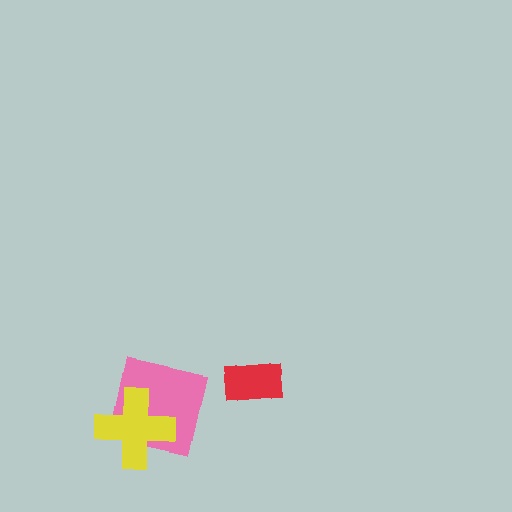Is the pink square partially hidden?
Yes, it is partially covered by another shape.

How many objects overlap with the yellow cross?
1 object overlaps with the yellow cross.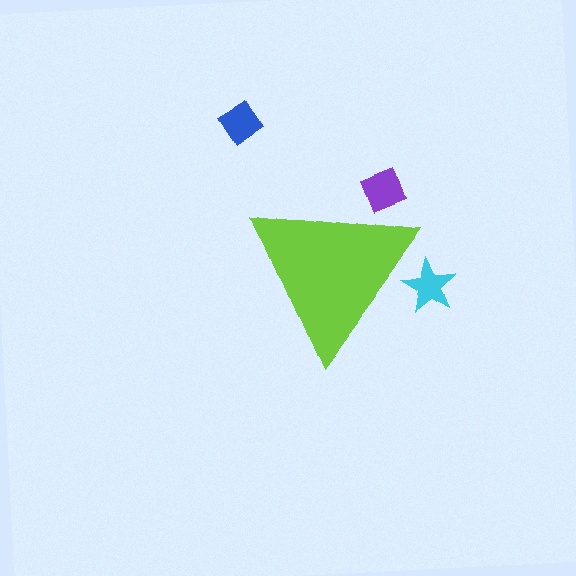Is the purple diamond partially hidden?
Yes, the purple diamond is partially hidden behind the lime triangle.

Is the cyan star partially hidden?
Yes, the cyan star is partially hidden behind the lime triangle.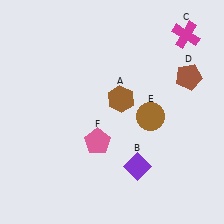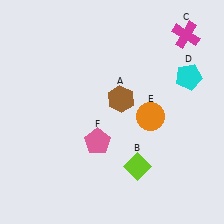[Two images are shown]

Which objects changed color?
B changed from purple to lime. D changed from brown to cyan. E changed from brown to orange.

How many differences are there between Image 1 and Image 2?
There are 3 differences between the two images.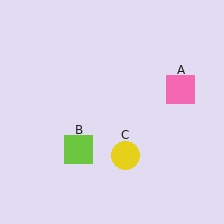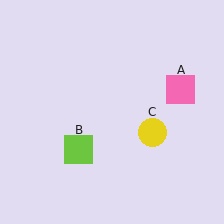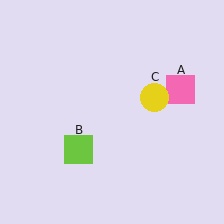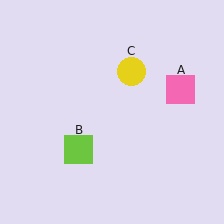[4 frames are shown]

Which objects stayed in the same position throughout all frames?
Pink square (object A) and lime square (object B) remained stationary.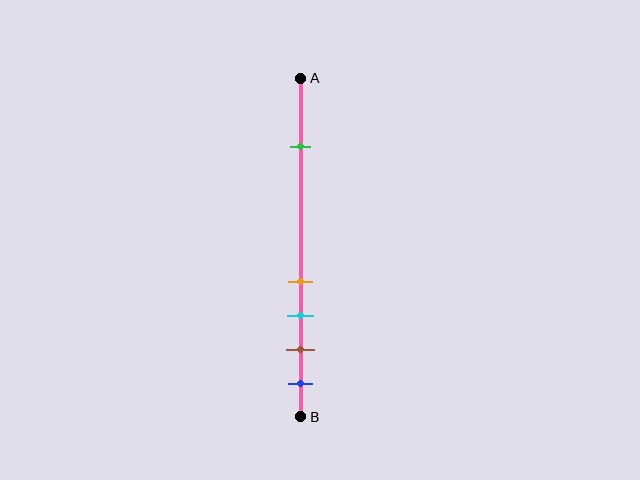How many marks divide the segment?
There are 5 marks dividing the segment.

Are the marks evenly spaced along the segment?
No, the marks are not evenly spaced.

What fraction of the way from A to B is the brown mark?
The brown mark is approximately 80% (0.8) of the way from A to B.